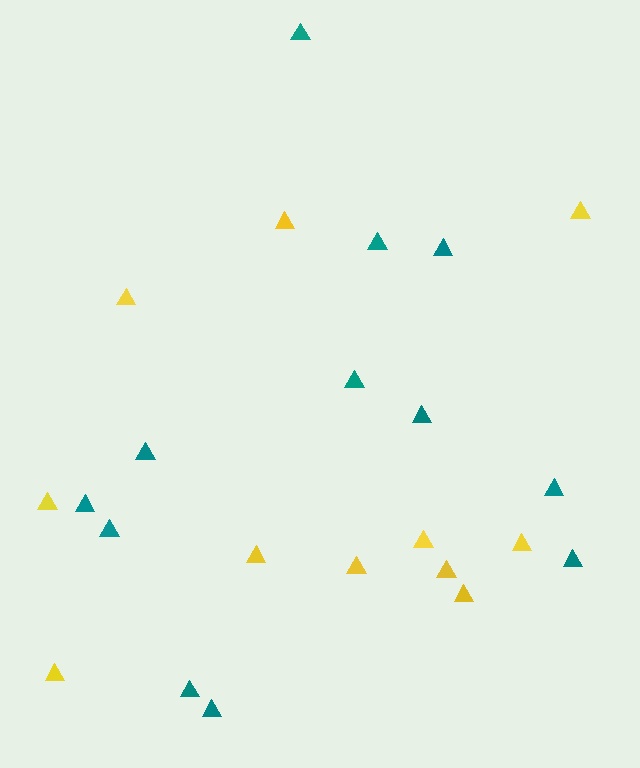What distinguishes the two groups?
There are 2 groups: one group of yellow triangles (11) and one group of teal triangles (12).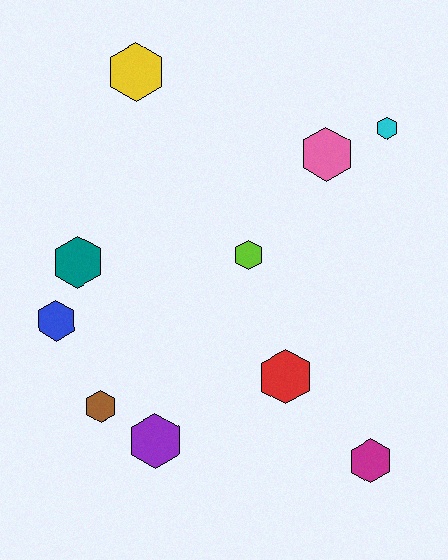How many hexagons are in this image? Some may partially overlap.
There are 10 hexagons.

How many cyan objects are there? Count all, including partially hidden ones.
There is 1 cyan object.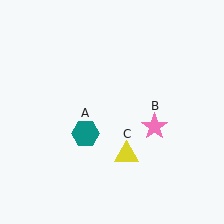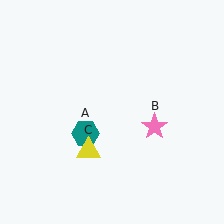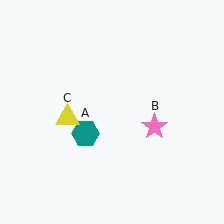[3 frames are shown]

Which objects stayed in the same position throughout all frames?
Teal hexagon (object A) and pink star (object B) remained stationary.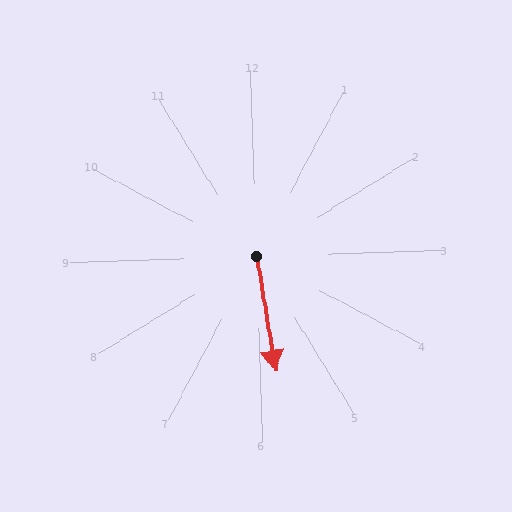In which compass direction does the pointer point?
South.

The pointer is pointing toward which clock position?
Roughly 6 o'clock.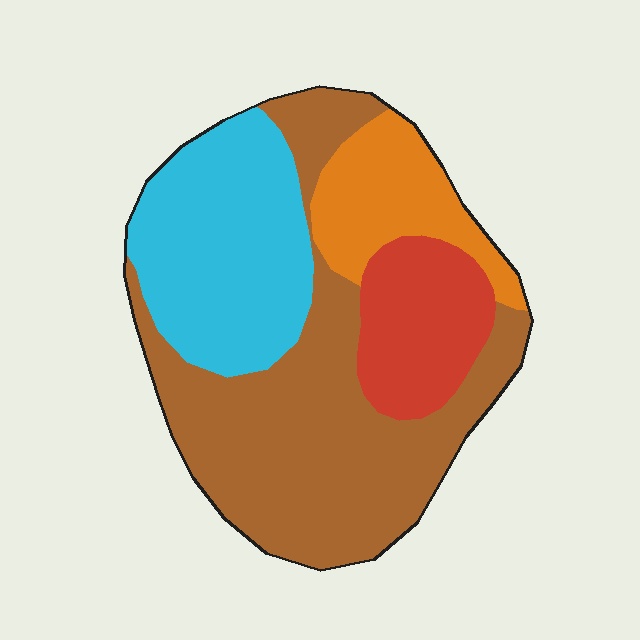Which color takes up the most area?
Brown, at roughly 45%.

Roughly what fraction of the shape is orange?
Orange takes up less than a sixth of the shape.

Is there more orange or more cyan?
Cyan.